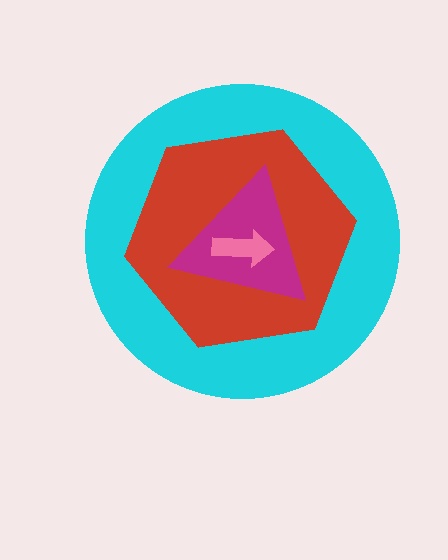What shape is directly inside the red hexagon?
The magenta triangle.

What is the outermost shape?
The cyan circle.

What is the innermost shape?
The pink arrow.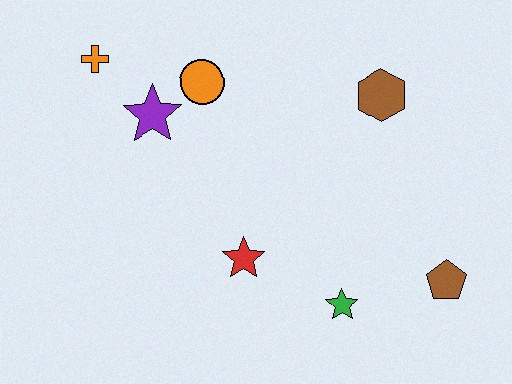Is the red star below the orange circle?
Yes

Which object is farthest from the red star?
The orange cross is farthest from the red star.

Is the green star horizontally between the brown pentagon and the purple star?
Yes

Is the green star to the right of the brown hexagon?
No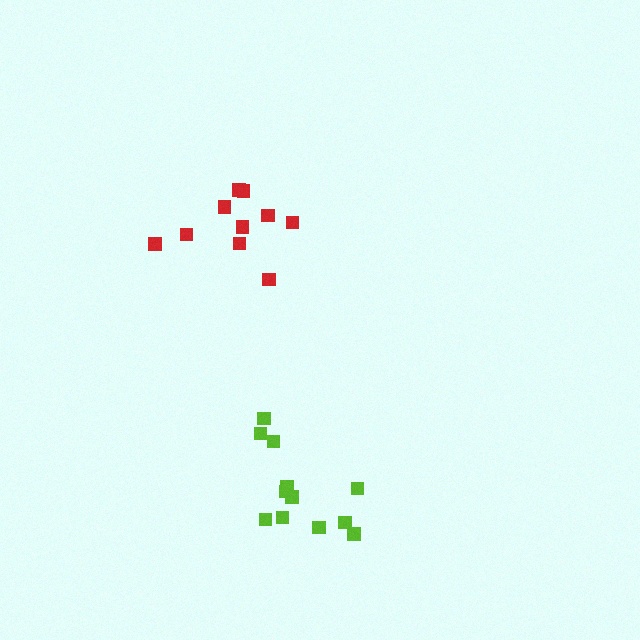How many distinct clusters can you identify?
There are 2 distinct clusters.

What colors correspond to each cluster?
The clusters are colored: lime, red.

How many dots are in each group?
Group 1: 12 dots, Group 2: 10 dots (22 total).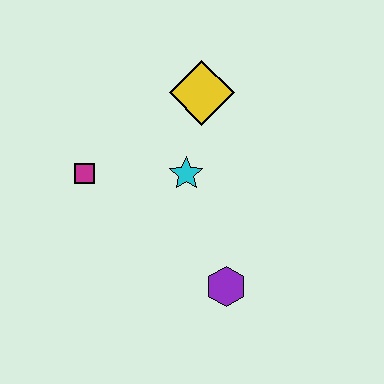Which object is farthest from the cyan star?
The purple hexagon is farthest from the cyan star.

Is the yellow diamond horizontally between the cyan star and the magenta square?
No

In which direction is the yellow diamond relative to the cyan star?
The yellow diamond is above the cyan star.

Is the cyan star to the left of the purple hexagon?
Yes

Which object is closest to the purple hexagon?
The cyan star is closest to the purple hexagon.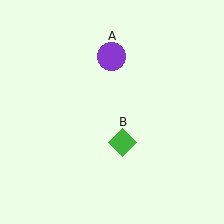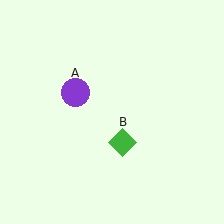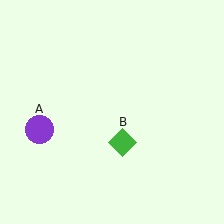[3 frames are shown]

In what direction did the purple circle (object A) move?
The purple circle (object A) moved down and to the left.